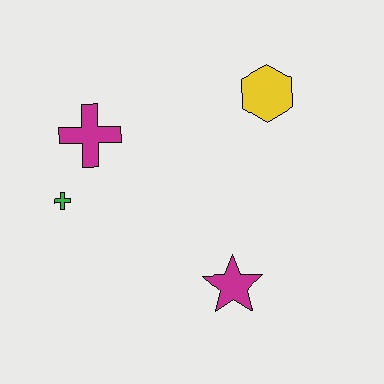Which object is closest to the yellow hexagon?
The magenta cross is closest to the yellow hexagon.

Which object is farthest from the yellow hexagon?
The green cross is farthest from the yellow hexagon.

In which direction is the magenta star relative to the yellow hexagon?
The magenta star is below the yellow hexagon.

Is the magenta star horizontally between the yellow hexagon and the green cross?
Yes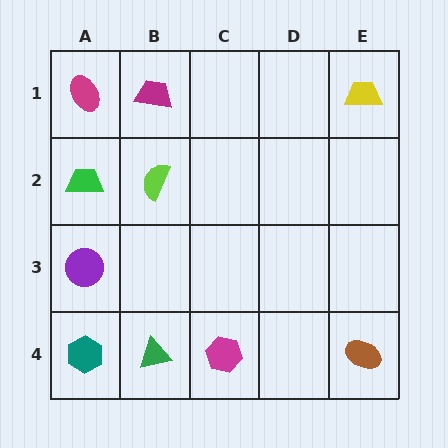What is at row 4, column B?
A green triangle.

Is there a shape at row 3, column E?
No, that cell is empty.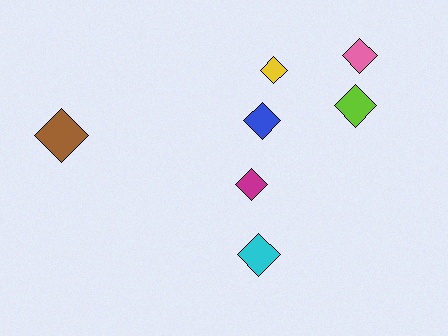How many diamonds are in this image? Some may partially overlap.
There are 7 diamonds.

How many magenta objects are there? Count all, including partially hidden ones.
There is 1 magenta object.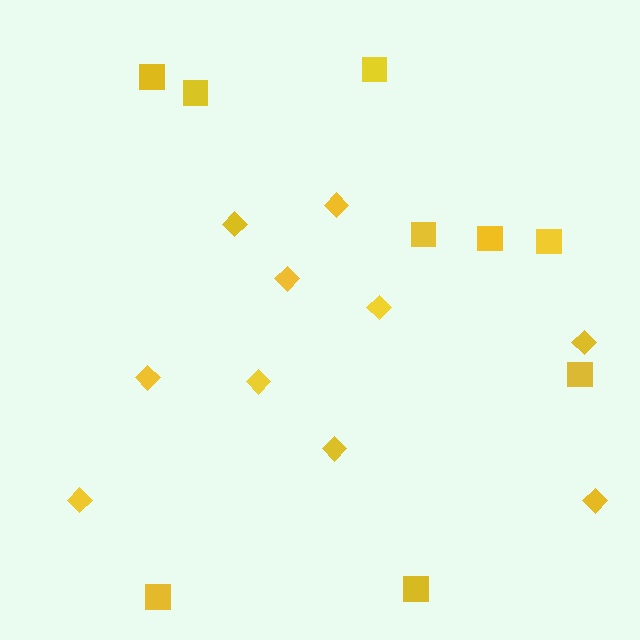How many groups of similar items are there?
There are 2 groups: one group of squares (9) and one group of diamonds (10).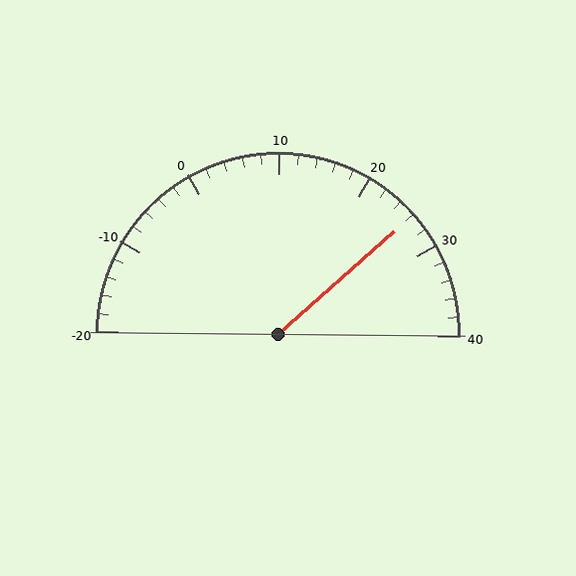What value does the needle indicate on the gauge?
The needle indicates approximately 26.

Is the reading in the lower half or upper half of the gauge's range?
The reading is in the upper half of the range (-20 to 40).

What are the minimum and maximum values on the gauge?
The gauge ranges from -20 to 40.